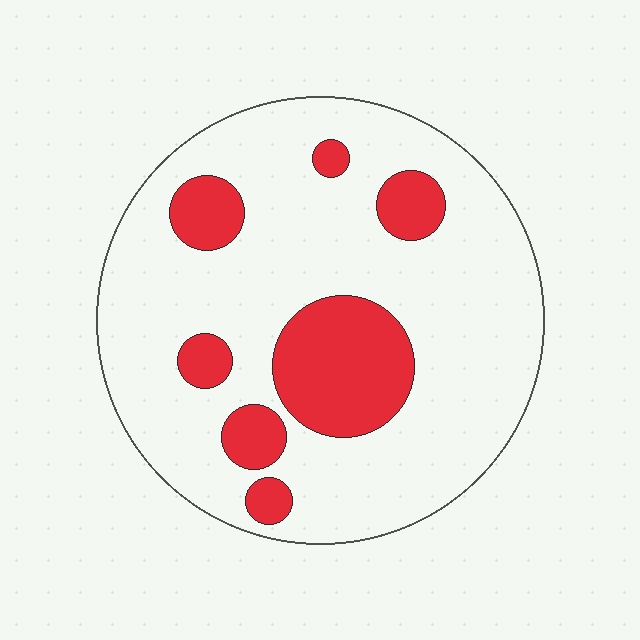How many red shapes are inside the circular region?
7.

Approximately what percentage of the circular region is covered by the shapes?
Approximately 20%.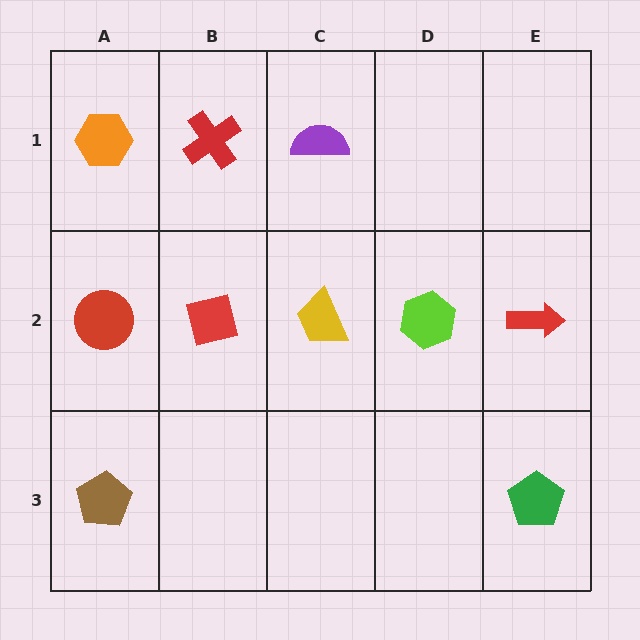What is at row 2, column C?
A yellow trapezoid.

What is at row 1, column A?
An orange hexagon.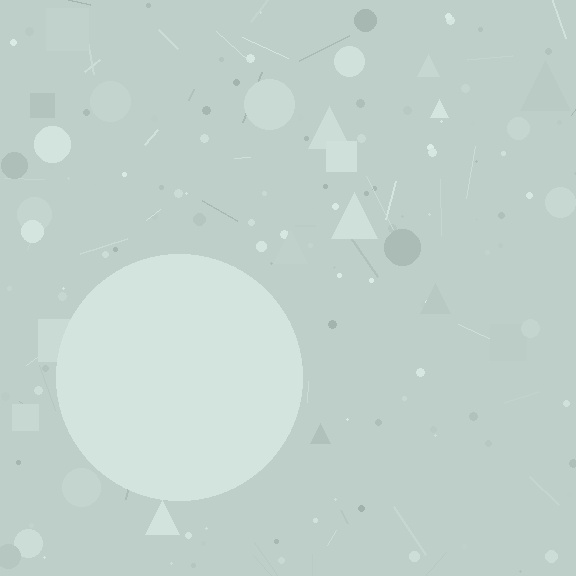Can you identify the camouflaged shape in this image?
The camouflaged shape is a circle.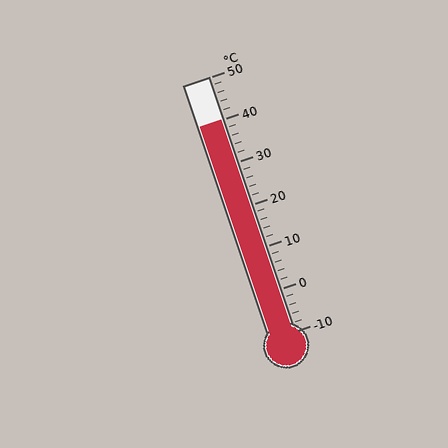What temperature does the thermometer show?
The thermometer shows approximately 40°C.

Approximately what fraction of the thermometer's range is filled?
The thermometer is filled to approximately 85% of its range.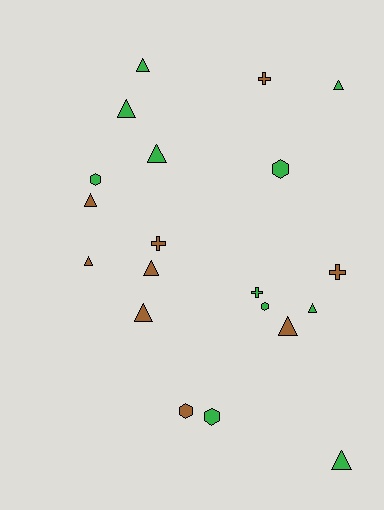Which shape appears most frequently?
Triangle, with 11 objects.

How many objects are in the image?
There are 20 objects.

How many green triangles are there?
There are 6 green triangles.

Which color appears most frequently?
Green, with 11 objects.